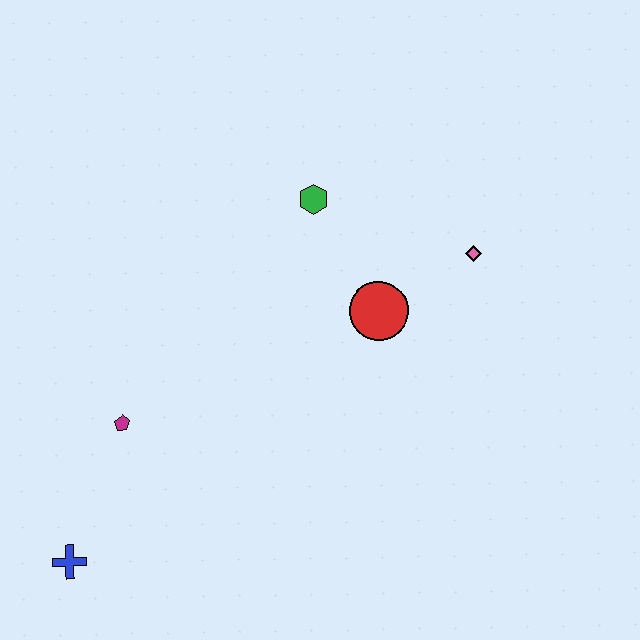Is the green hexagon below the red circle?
No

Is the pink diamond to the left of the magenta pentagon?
No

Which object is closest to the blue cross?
The magenta pentagon is closest to the blue cross.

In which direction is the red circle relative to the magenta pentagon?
The red circle is to the right of the magenta pentagon.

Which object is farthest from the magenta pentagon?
The pink diamond is farthest from the magenta pentagon.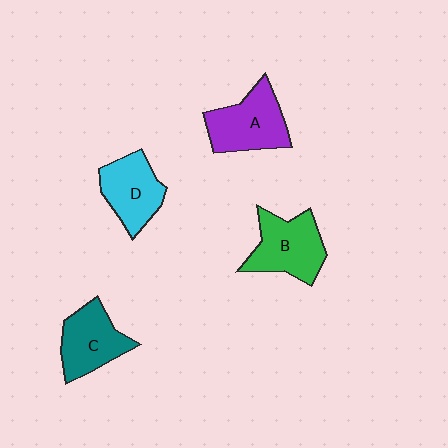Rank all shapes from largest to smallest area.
From largest to smallest: A (purple), B (green), C (teal), D (cyan).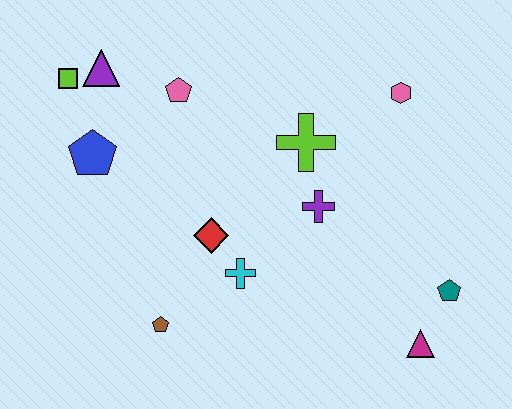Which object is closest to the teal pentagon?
The magenta triangle is closest to the teal pentagon.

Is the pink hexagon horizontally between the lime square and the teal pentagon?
Yes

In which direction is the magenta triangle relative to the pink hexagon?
The magenta triangle is below the pink hexagon.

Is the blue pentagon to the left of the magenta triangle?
Yes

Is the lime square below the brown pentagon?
No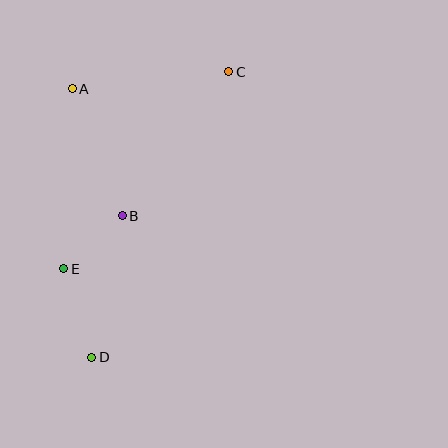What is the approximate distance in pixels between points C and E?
The distance between C and E is approximately 257 pixels.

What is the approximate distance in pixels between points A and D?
The distance between A and D is approximately 269 pixels.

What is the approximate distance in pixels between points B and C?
The distance between B and C is approximately 179 pixels.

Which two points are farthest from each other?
Points C and D are farthest from each other.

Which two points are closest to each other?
Points B and E are closest to each other.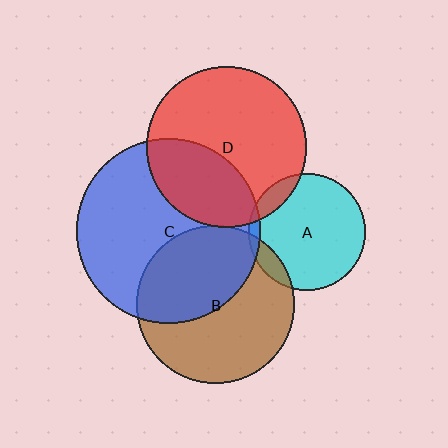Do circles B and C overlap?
Yes.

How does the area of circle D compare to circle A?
Approximately 1.9 times.